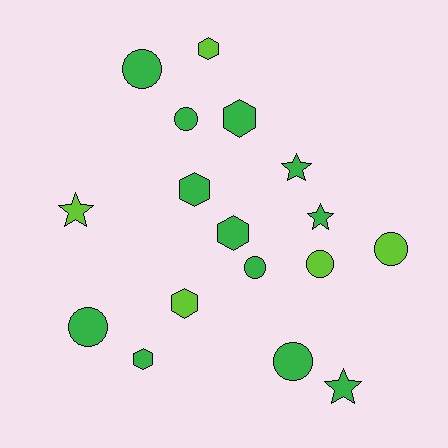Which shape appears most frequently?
Circle, with 7 objects.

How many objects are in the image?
There are 17 objects.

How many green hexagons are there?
There are 4 green hexagons.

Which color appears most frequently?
Green, with 12 objects.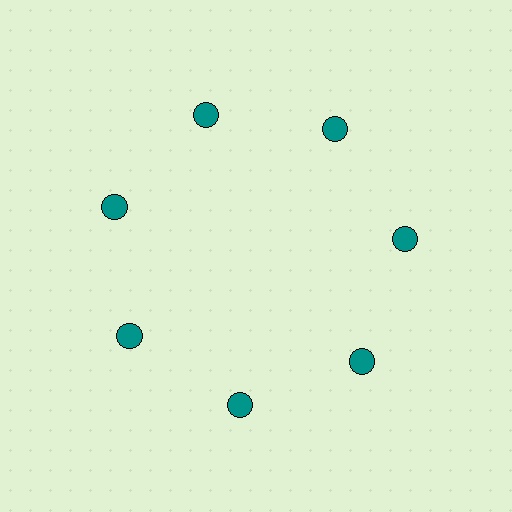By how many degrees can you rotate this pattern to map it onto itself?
The pattern maps onto itself every 51 degrees of rotation.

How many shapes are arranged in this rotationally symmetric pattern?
There are 7 shapes, arranged in 7 groups of 1.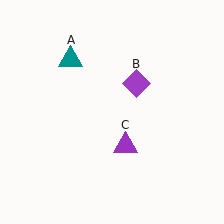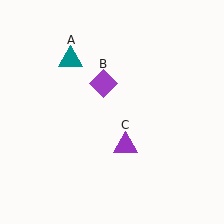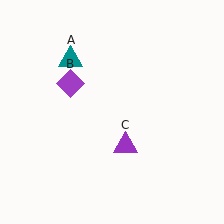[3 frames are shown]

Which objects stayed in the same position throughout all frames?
Teal triangle (object A) and purple triangle (object C) remained stationary.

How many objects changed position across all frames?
1 object changed position: purple diamond (object B).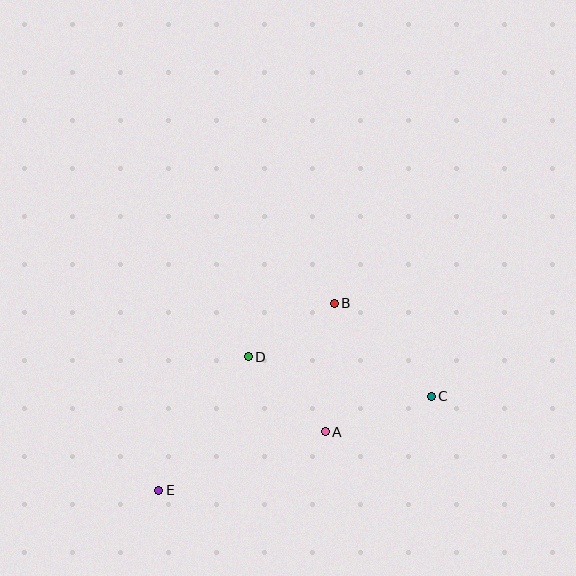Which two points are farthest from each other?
Points C and E are farthest from each other.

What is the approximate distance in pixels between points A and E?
The distance between A and E is approximately 177 pixels.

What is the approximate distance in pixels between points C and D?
The distance between C and D is approximately 187 pixels.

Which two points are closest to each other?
Points B and D are closest to each other.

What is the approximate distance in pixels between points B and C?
The distance between B and C is approximately 134 pixels.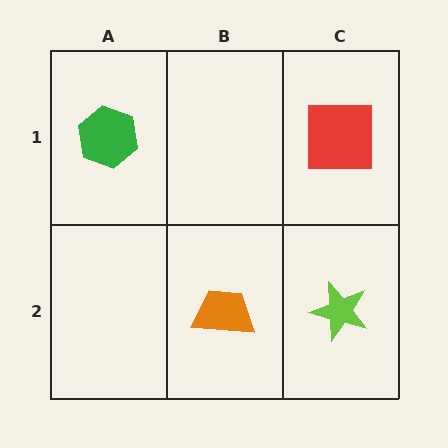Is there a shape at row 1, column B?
No, that cell is empty.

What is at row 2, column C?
A lime star.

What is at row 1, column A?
A green hexagon.